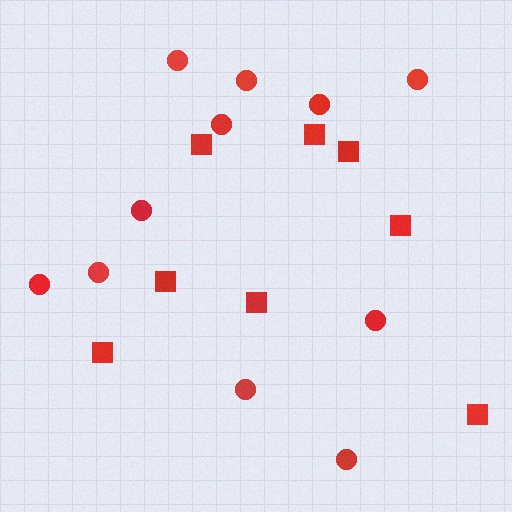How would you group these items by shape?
There are 2 groups: one group of squares (8) and one group of circles (11).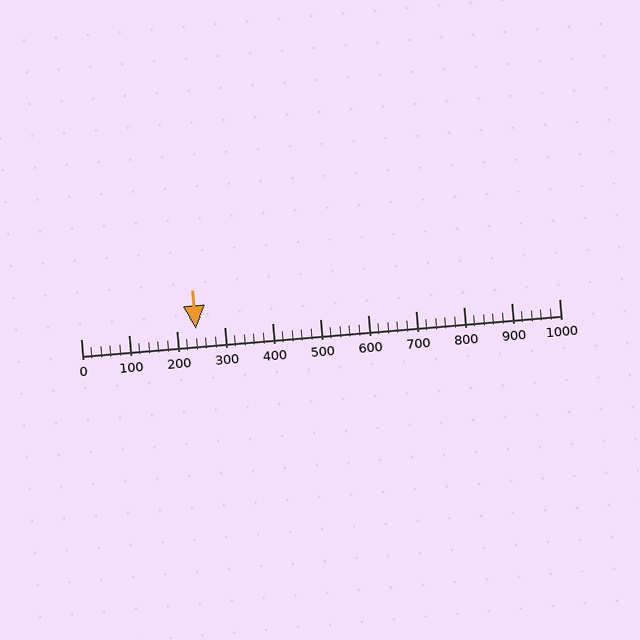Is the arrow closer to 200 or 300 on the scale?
The arrow is closer to 200.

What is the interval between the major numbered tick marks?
The major tick marks are spaced 100 units apart.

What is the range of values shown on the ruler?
The ruler shows values from 0 to 1000.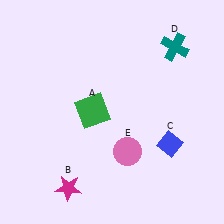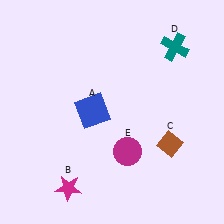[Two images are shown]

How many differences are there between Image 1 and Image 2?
There are 3 differences between the two images.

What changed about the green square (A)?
In Image 1, A is green. In Image 2, it changed to blue.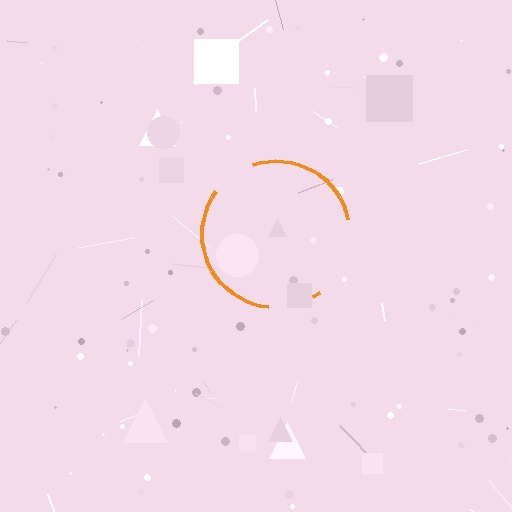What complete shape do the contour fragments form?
The contour fragments form a circle.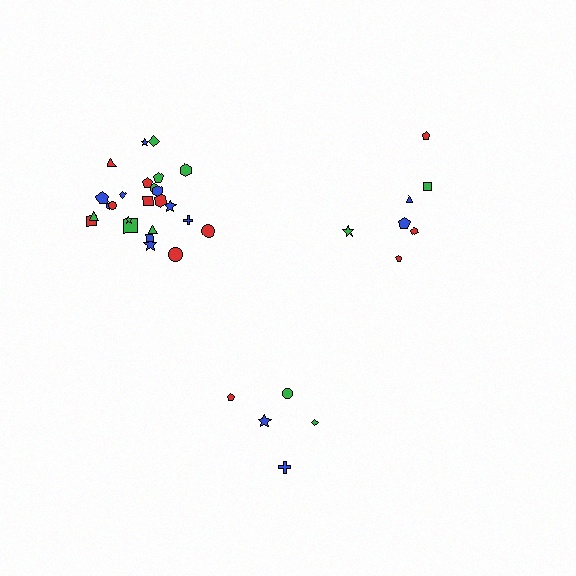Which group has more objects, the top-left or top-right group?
The top-left group.